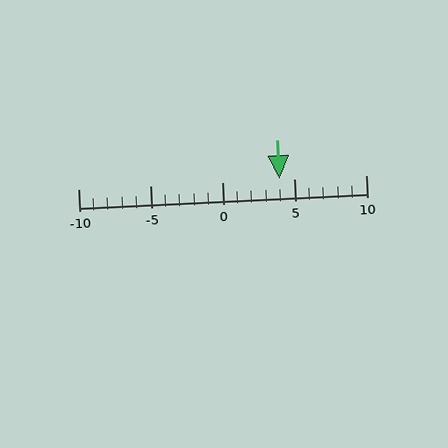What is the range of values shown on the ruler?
The ruler shows values from -10 to 10.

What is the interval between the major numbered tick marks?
The major tick marks are spaced 5 units apart.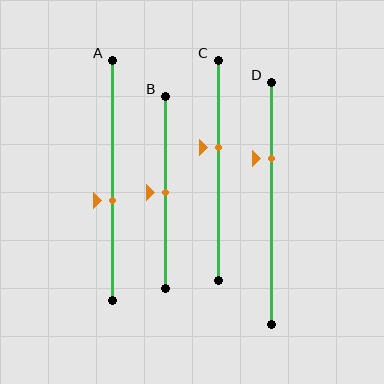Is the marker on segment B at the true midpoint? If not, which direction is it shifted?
Yes, the marker on segment B is at the true midpoint.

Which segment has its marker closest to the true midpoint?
Segment B has its marker closest to the true midpoint.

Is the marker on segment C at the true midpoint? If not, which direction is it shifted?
No, the marker on segment C is shifted upward by about 10% of the segment length.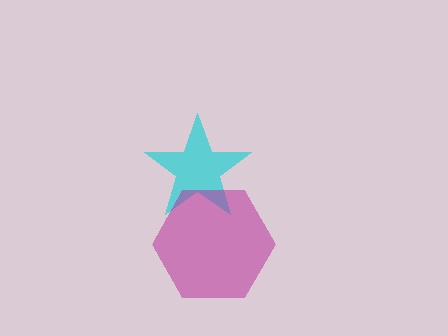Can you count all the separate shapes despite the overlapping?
Yes, there are 2 separate shapes.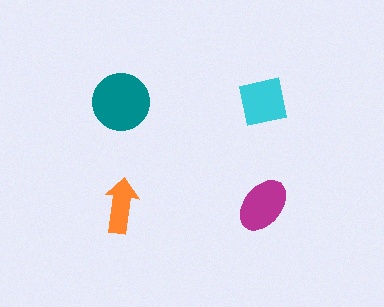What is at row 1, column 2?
A cyan square.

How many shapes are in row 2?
2 shapes.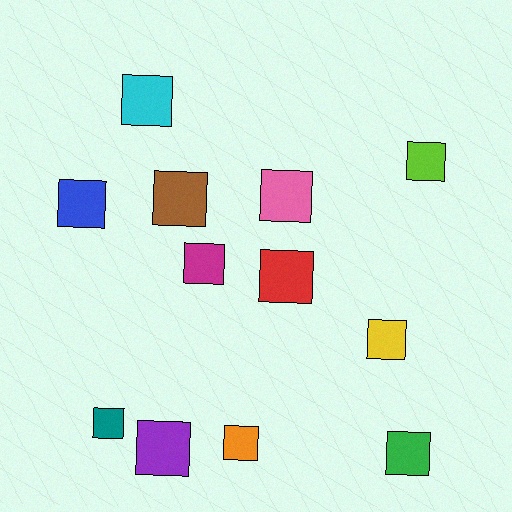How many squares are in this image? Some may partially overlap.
There are 12 squares.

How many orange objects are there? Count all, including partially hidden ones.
There is 1 orange object.